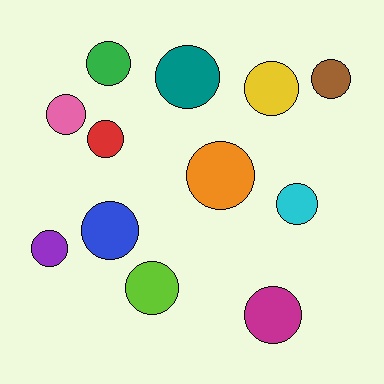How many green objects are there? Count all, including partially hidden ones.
There is 1 green object.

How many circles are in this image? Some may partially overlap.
There are 12 circles.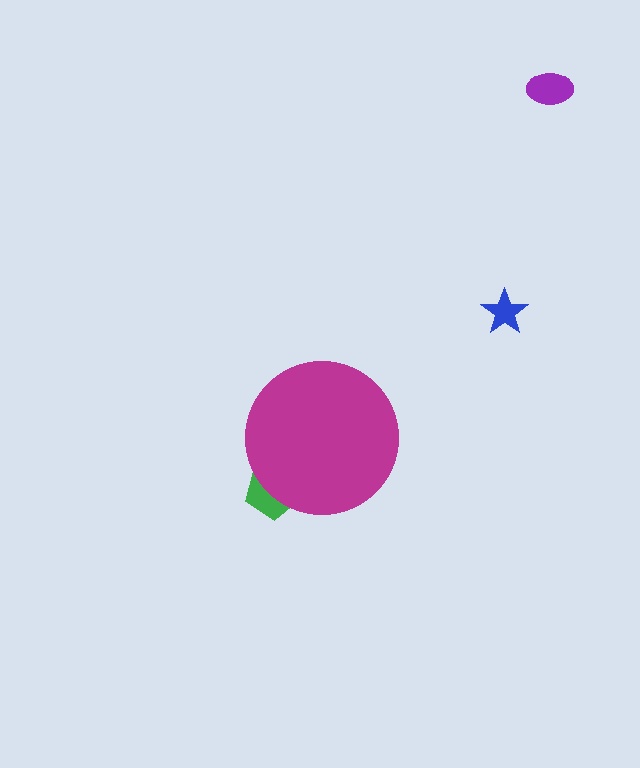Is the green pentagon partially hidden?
Yes, the green pentagon is partially hidden behind the magenta circle.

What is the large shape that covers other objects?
A magenta circle.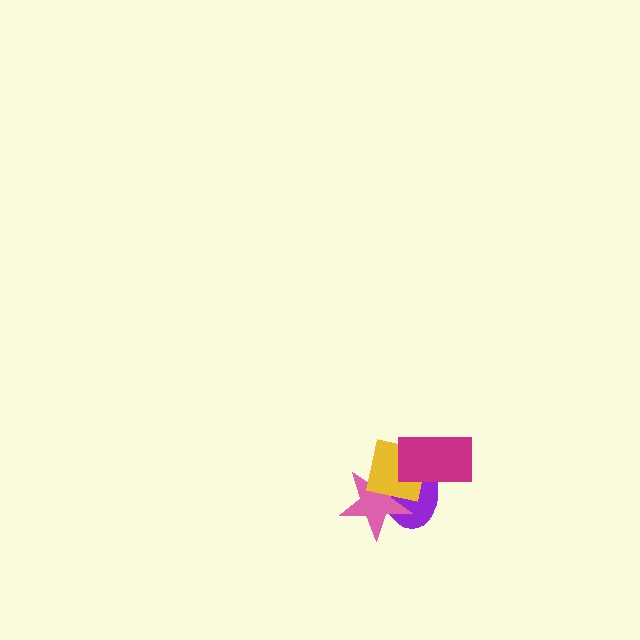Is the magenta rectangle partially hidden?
No, no other shape covers it.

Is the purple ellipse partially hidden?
Yes, it is partially covered by another shape.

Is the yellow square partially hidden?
Yes, it is partially covered by another shape.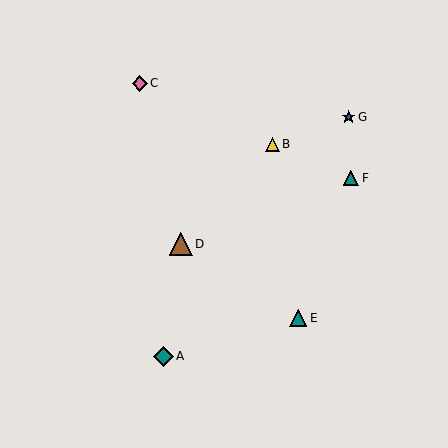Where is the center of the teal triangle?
The center of the teal triangle is at (298, 318).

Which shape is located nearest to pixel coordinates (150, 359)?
The teal diamond (labeled A) at (163, 356) is nearest to that location.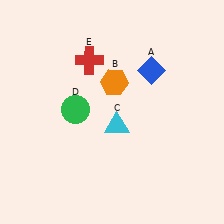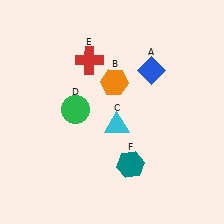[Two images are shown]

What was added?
A teal hexagon (F) was added in Image 2.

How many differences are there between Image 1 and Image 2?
There is 1 difference between the two images.